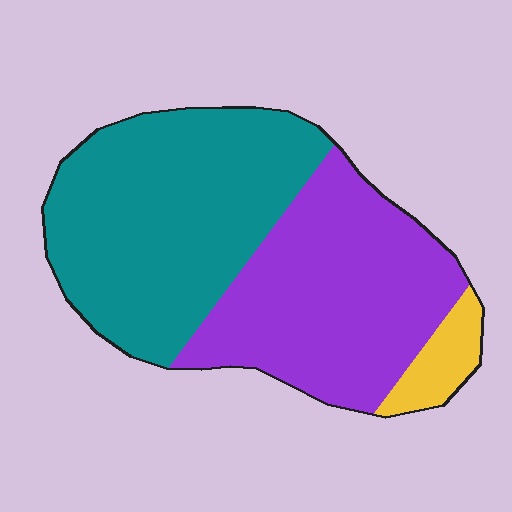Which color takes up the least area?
Yellow, at roughly 5%.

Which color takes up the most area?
Teal, at roughly 50%.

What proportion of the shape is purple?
Purple covers roughly 45% of the shape.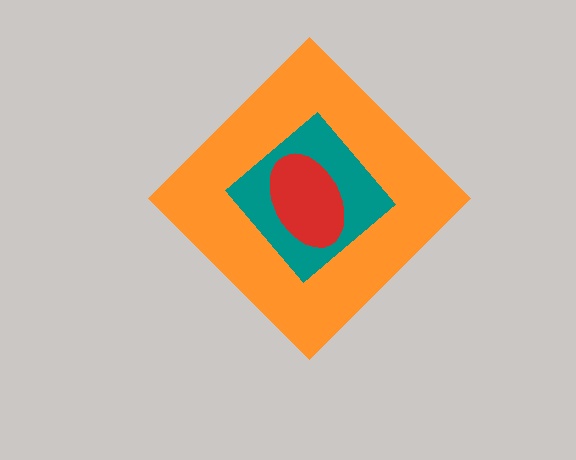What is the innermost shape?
The red ellipse.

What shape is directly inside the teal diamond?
The red ellipse.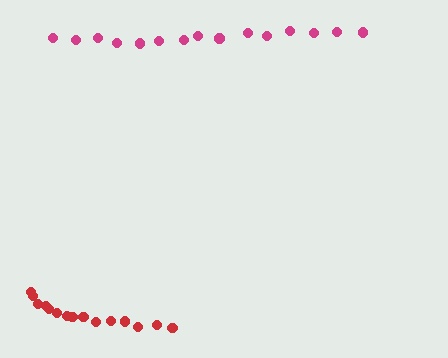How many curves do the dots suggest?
There are 2 distinct paths.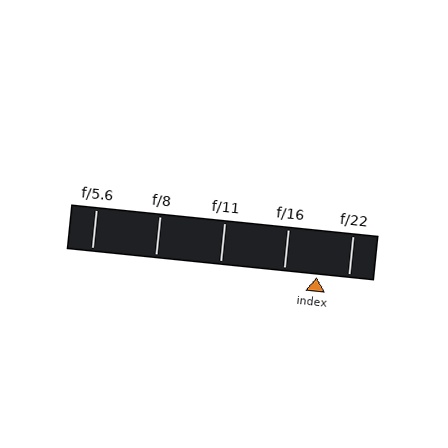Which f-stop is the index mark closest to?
The index mark is closest to f/22.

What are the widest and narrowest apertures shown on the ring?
The widest aperture shown is f/5.6 and the narrowest is f/22.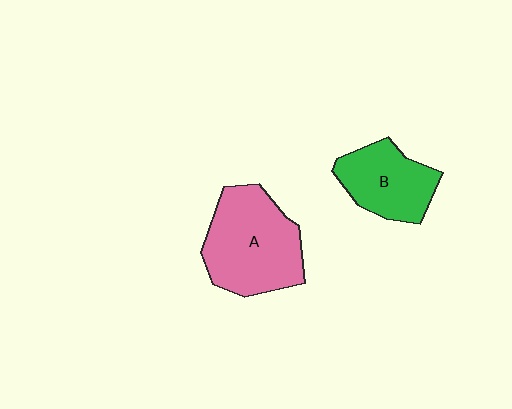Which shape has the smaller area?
Shape B (green).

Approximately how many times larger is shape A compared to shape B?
Approximately 1.5 times.